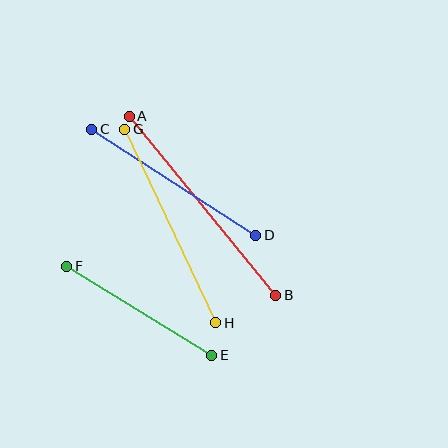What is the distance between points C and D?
The distance is approximately 195 pixels.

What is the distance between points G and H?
The distance is approximately 214 pixels.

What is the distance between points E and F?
The distance is approximately 170 pixels.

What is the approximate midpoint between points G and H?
The midpoint is at approximately (170, 226) pixels.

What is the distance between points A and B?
The distance is approximately 231 pixels.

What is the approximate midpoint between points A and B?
The midpoint is at approximately (202, 206) pixels.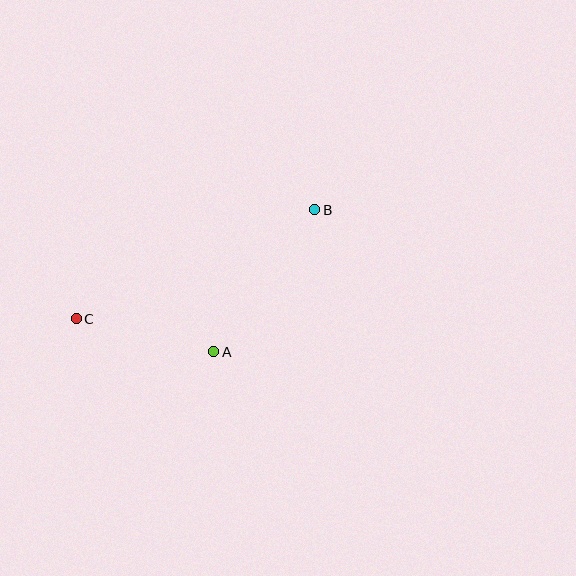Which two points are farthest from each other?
Points B and C are farthest from each other.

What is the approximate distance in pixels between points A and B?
The distance between A and B is approximately 174 pixels.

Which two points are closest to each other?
Points A and C are closest to each other.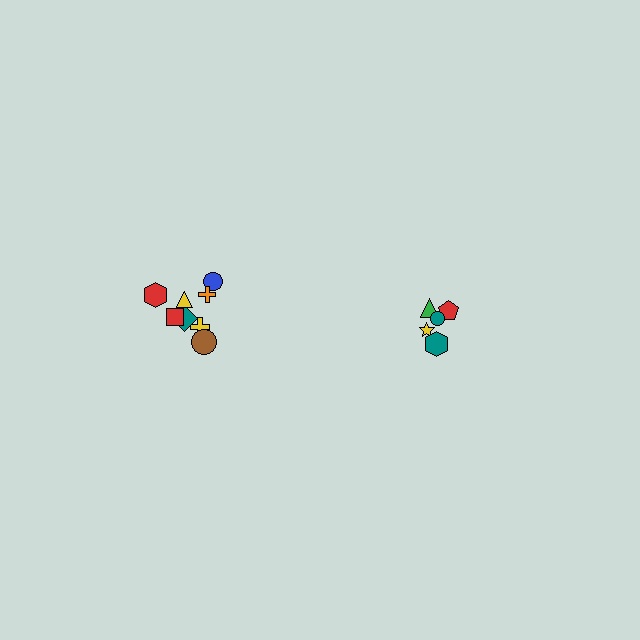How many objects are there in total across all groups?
There are 13 objects.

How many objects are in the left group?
There are 8 objects.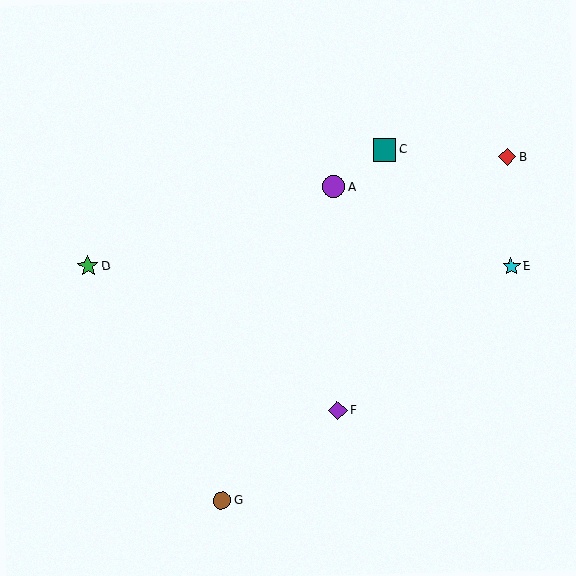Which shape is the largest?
The teal square (labeled C) is the largest.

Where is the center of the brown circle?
The center of the brown circle is at (222, 501).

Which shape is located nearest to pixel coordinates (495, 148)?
The red diamond (labeled B) at (508, 157) is nearest to that location.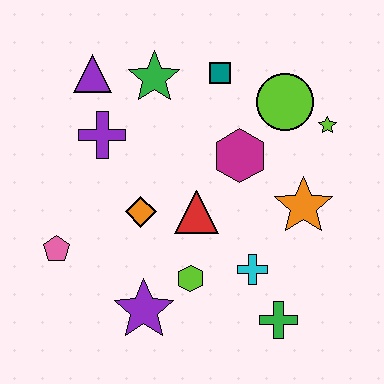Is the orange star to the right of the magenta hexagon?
Yes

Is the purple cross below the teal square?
Yes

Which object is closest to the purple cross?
The purple triangle is closest to the purple cross.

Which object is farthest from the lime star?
The pink pentagon is farthest from the lime star.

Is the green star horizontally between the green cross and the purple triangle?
Yes